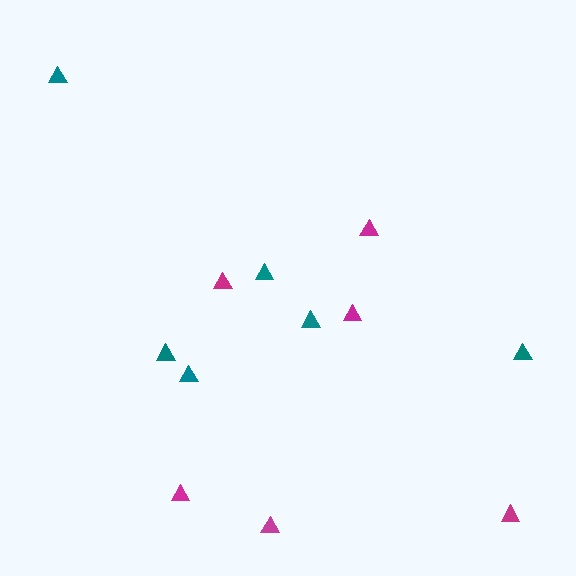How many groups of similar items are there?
There are 2 groups: one group of magenta triangles (6) and one group of teal triangles (6).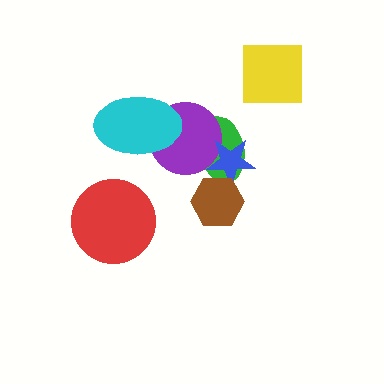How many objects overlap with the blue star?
3 objects overlap with the blue star.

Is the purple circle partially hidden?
Yes, it is partially covered by another shape.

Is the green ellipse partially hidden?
Yes, it is partially covered by another shape.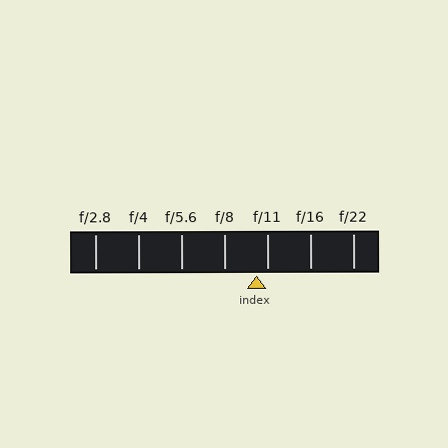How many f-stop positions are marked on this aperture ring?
There are 7 f-stop positions marked.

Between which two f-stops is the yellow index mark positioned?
The index mark is between f/8 and f/11.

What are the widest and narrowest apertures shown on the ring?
The widest aperture shown is f/2.8 and the narrowest is f/22.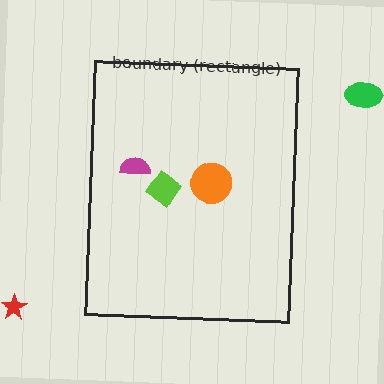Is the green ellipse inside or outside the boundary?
Outside.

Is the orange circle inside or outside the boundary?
Inside.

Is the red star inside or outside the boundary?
Outside.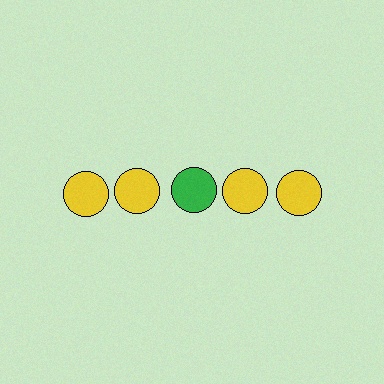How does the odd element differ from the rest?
It has a different color: green instead of yellow.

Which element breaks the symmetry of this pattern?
The green circle in the top row, center column breaks the symmetry. All other shapes are yellow circles.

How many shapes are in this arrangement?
There are 5 shapes arranged in a grid pattern.